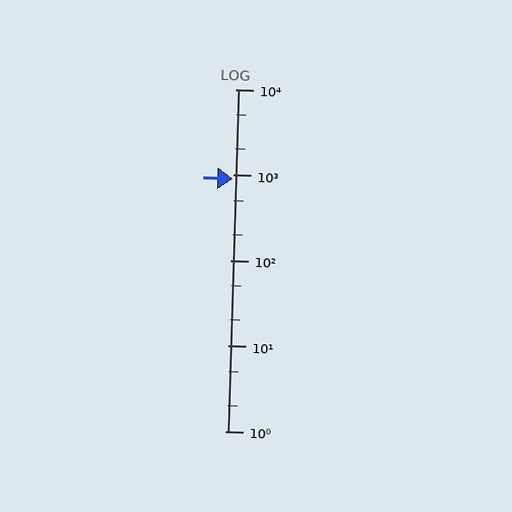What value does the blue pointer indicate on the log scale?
The pointer indicates approximately 890.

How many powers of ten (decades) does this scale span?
The scale spans 4 decades, from 1 to 10000.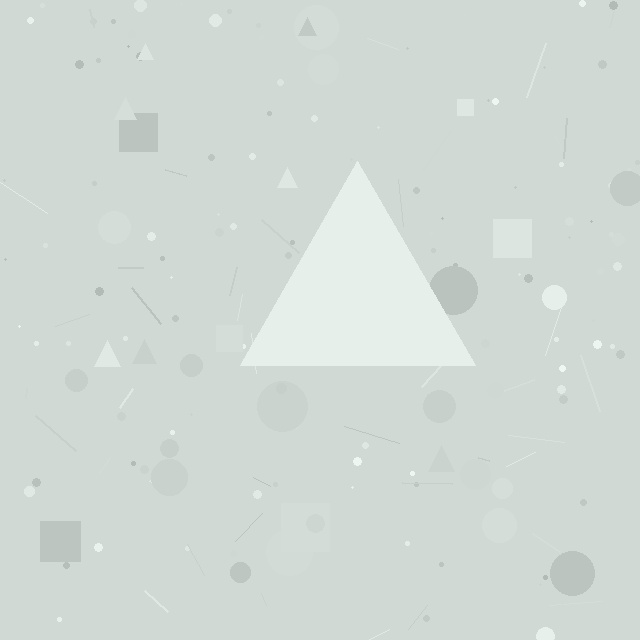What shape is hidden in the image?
A triangle is hidden in the image.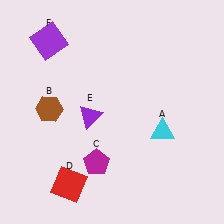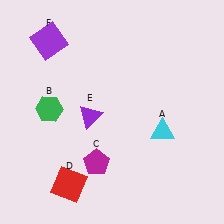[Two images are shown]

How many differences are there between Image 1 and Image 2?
There is 1 difference between the two images.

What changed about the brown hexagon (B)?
In Image 1, B is brown. In Image 2, it changed to green.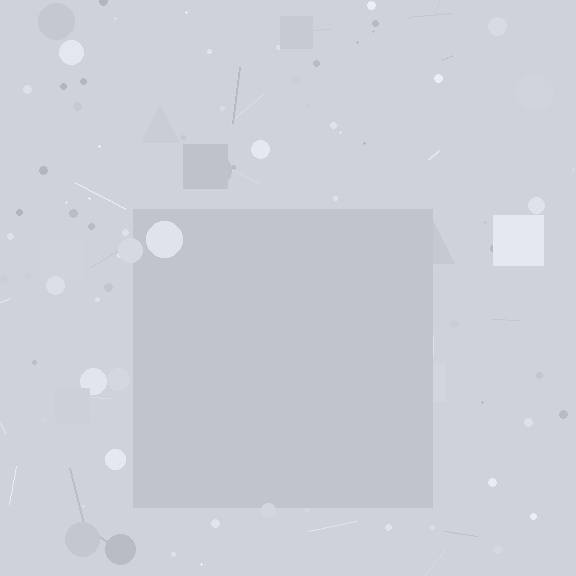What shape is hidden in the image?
A square is hidden in the image.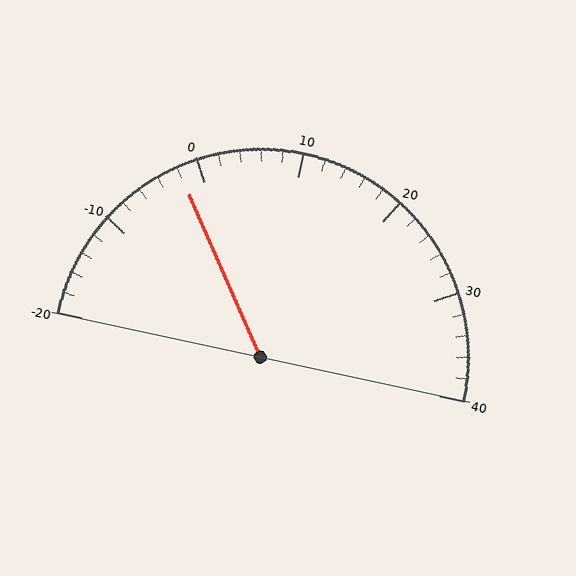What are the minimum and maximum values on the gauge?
The gauge ranges from -20 to 40.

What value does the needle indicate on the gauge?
The needle indicates approximately -2.